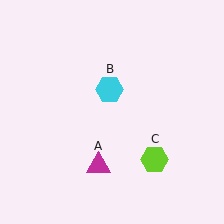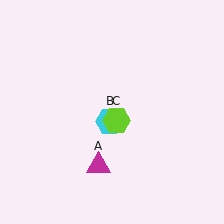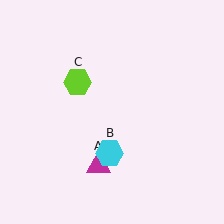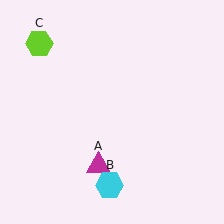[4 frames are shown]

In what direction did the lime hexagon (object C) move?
The lime hexagon (object C) moved up and to the left.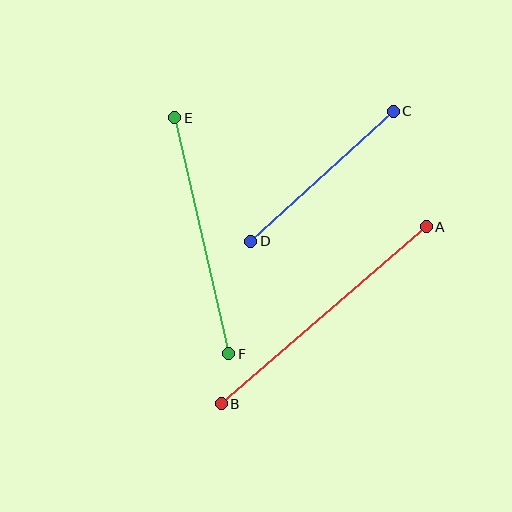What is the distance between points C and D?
The distance is approximately 193 pixels.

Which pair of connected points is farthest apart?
Points A and B are farthest apart.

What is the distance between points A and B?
The distance is approximately 271 pixels.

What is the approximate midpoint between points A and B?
The midpoint is at approximately (324, 315) pixels.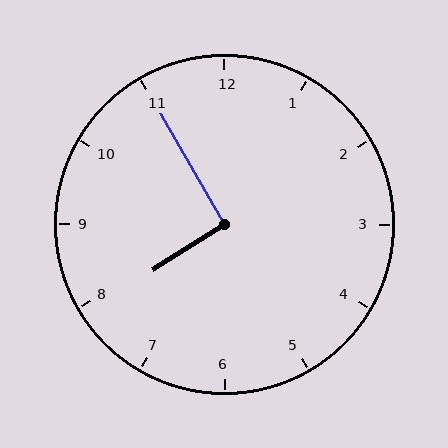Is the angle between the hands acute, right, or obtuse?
It is right.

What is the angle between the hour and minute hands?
Approximately 92 degrees.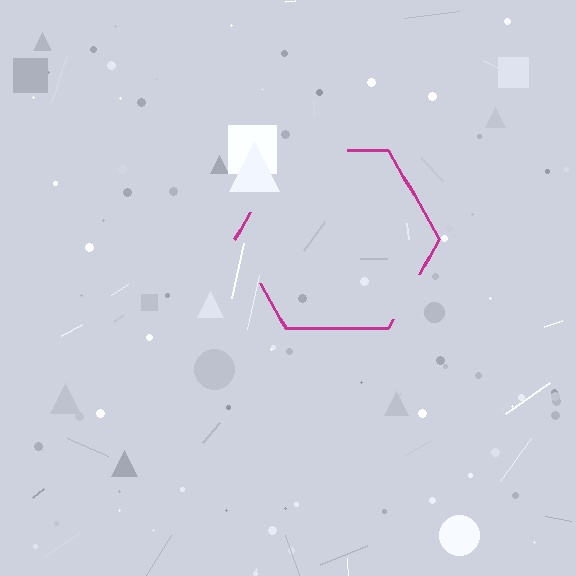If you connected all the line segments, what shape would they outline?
They would outline a hexagon.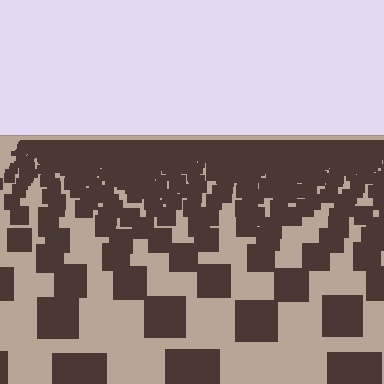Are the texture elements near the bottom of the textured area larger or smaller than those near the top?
Larger. Near the bottom, elements are closer to the viewer and appear at a bigger on-screen size.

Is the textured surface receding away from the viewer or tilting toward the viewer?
The surface is receding away from the viewer. Texture elements get smaller and denser toward the top.